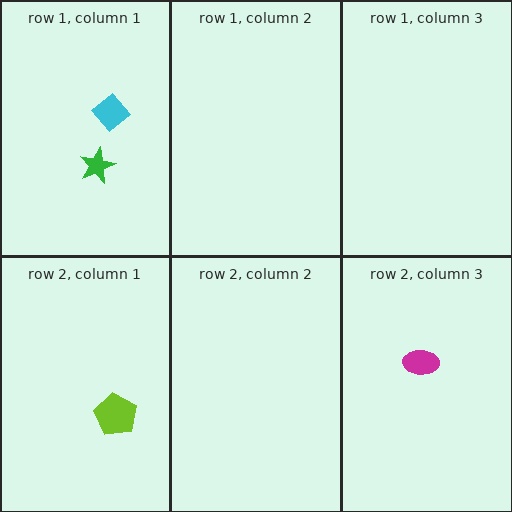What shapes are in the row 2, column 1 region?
The lime pentagon.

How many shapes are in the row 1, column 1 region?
2.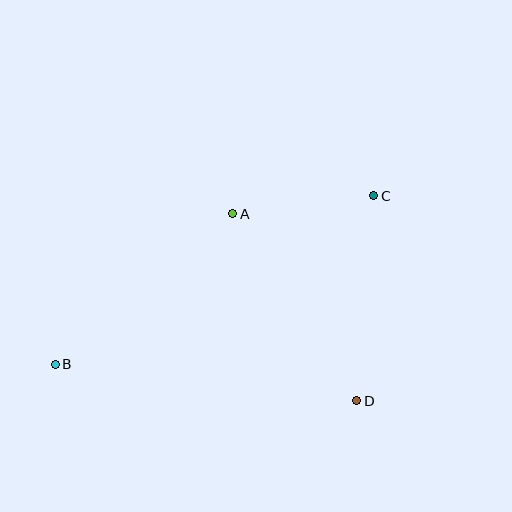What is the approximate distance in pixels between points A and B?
The distance between A and B is approximately 233 pixels.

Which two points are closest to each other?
Points A and C are closest to each other.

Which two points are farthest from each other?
Points B and C are farthest from each other.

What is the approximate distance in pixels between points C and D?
The distance between C and D is approximately 206 pixels.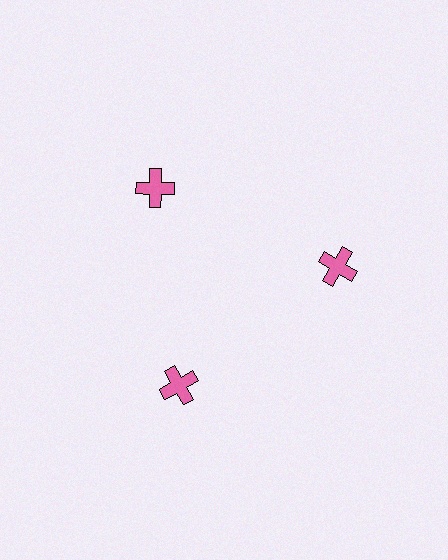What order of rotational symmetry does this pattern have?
This pattern has 3-fold rotational symmetry.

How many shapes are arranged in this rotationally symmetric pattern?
There are 3 shapes, arranged in 3 groups of 1.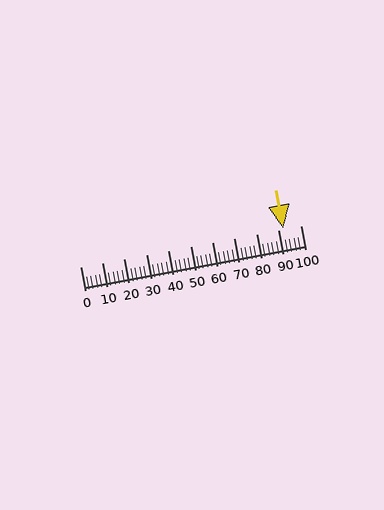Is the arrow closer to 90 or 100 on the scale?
The arrow is closer to 90.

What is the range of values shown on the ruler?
The ruler shows values from 0 to 100.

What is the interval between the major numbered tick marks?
The major tick marks are spaced 10 units apart.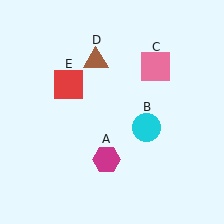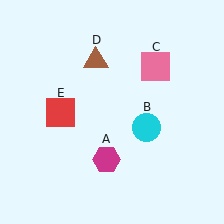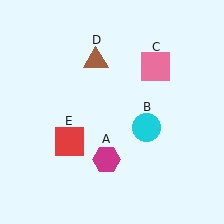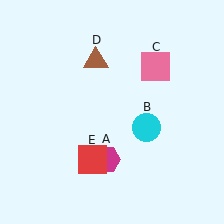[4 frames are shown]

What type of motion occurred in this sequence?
The red square (object E) rotated counterclockwise around the center of the scene.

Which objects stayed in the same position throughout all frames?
Magenta hexagon (object A) and cyan circle (object B) and pink square (object C) and brown triangle (object D) remained stationary.